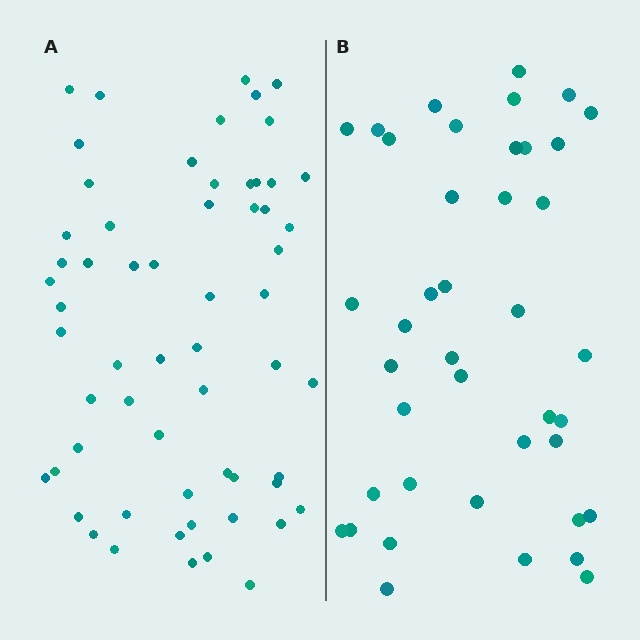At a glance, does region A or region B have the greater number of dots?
Region A (the left region) has more dots.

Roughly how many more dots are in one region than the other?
Region A has approximately 20 more dots than region B.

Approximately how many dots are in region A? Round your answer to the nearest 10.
About 60 dots.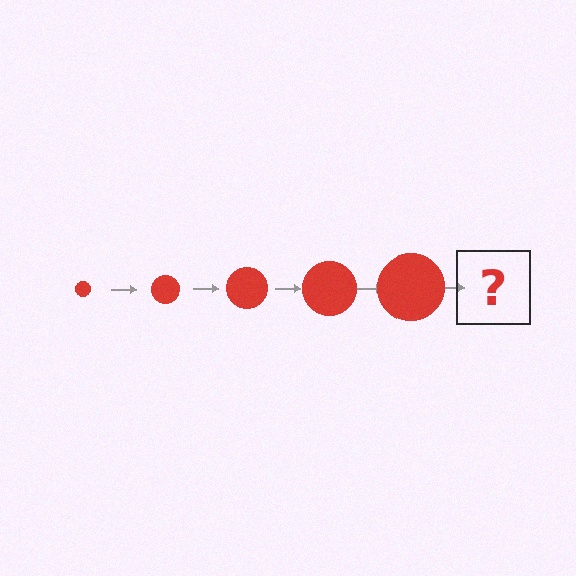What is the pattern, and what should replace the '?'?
The pattern is that the circle gets progressively larger each step. The '?' should be a red circle, larger than the previous one.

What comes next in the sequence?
The next element should be a red circle, larger than the previous one.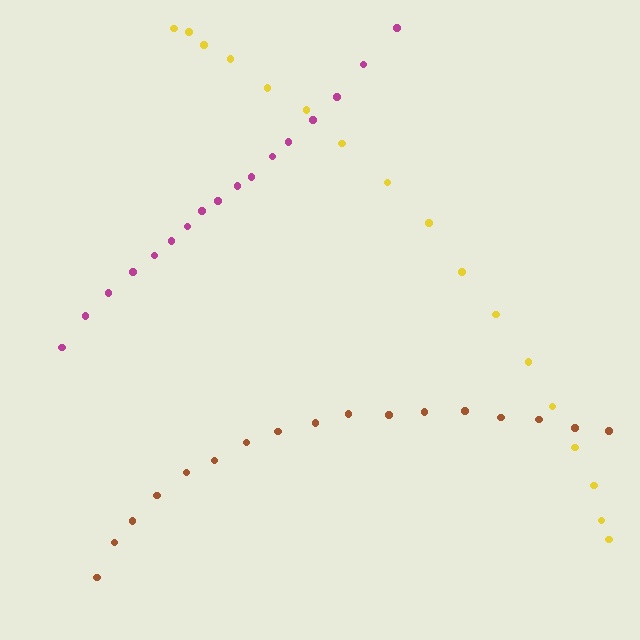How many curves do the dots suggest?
There are 3 distinct paths.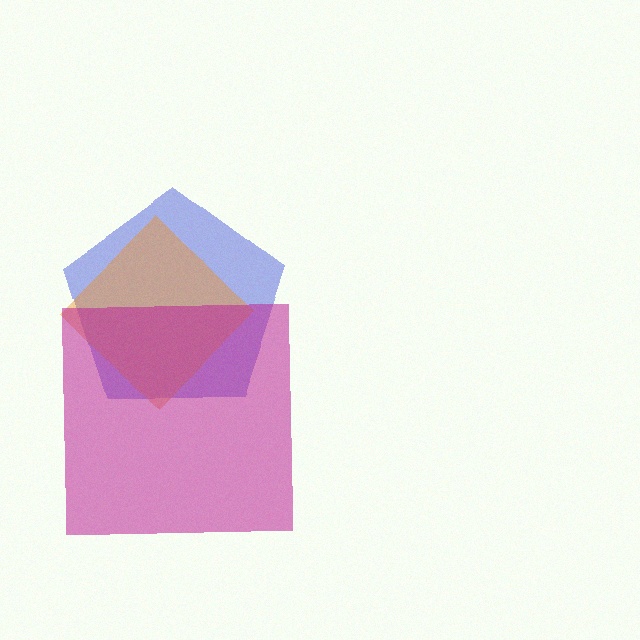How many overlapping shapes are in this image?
There are 3 overlapping shapes in the image.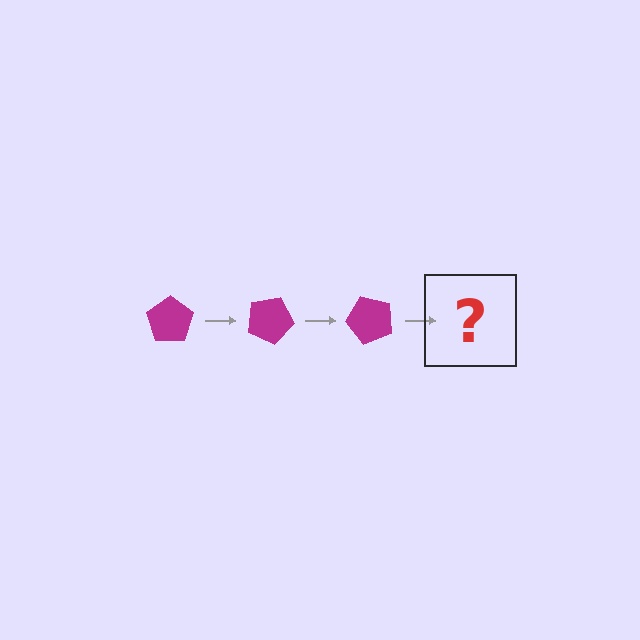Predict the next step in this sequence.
The next step is a magenta pentagon rotated 75 degrees.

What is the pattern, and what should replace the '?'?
The pattern is that the pentagon rotates 25 degrees each step. The '?' should be a magenta pentagon rotated 75 degrees.